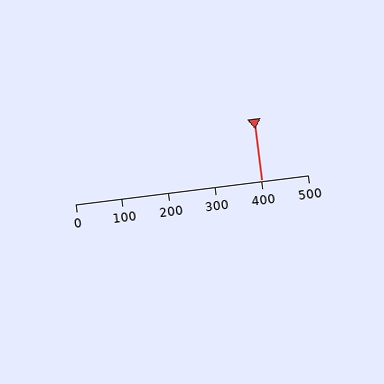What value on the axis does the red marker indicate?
The marker indicates approximately 400.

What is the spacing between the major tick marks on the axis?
The major ticks are spaced 100 apart.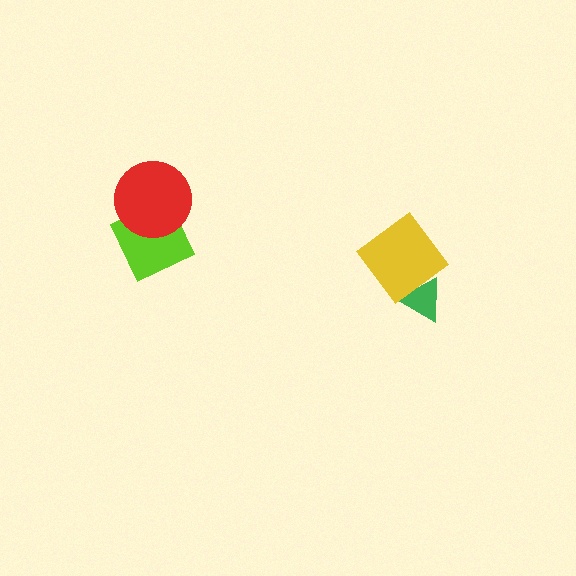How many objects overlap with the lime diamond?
1 object overlaps with the lime diamond.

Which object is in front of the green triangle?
The yellow diamond is in front of the green triangle.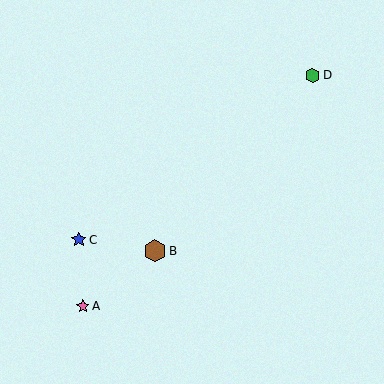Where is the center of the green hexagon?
The center of the green hexagon is at (313, 75).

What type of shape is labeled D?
Shape D is a green hexagon.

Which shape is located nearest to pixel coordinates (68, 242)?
The blue star (labeled C) at (79, 240) is nearest to that location.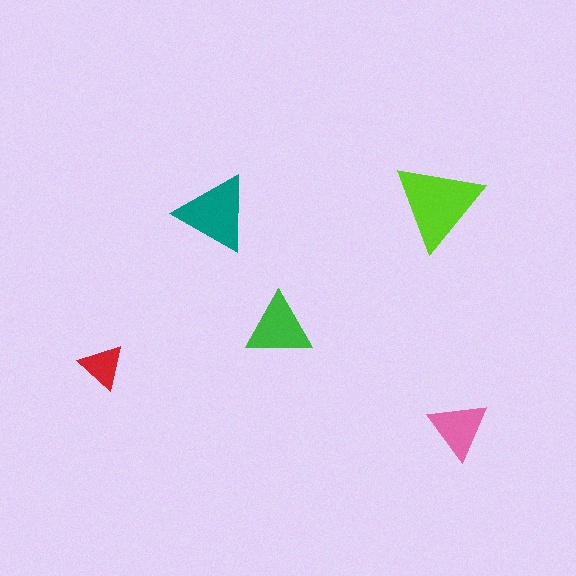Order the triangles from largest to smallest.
the lime one, the teal one, the green one, the pink one, the red one.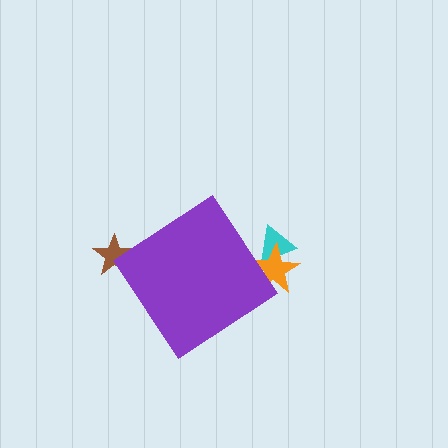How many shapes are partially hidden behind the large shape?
3 shapes are partially hidden.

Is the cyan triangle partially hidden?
Yes, the cyan triangle is partially hidden behind the purple diamond.